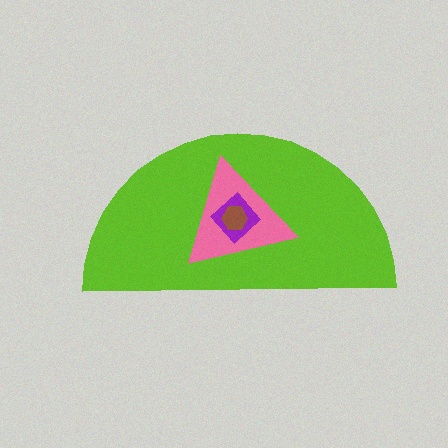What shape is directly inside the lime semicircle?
The pink triangle.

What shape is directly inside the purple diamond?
The brown hexagon.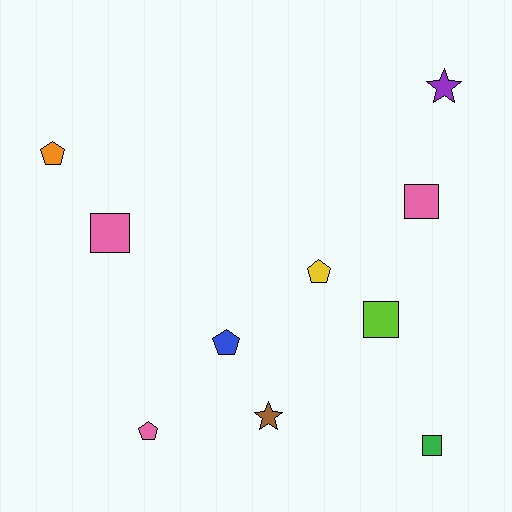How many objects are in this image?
There are 10 objects.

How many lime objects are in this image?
There is 1 lime object.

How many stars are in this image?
There are 2 stars.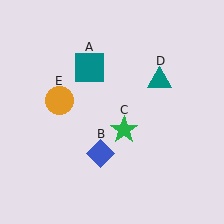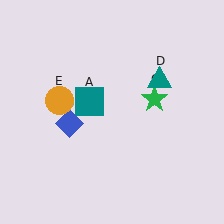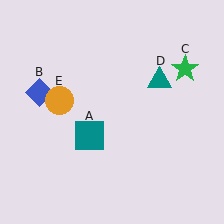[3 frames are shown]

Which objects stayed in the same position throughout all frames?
Teal triangle (object D) and orange circle (object E) remained stationary.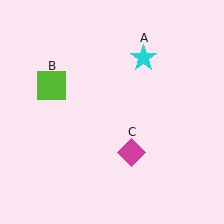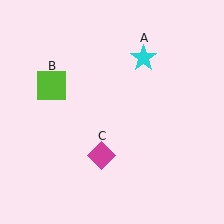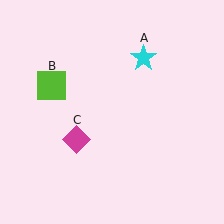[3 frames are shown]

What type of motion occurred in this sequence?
The magenta diamond (object C) rotated clockwise around the center of the scene.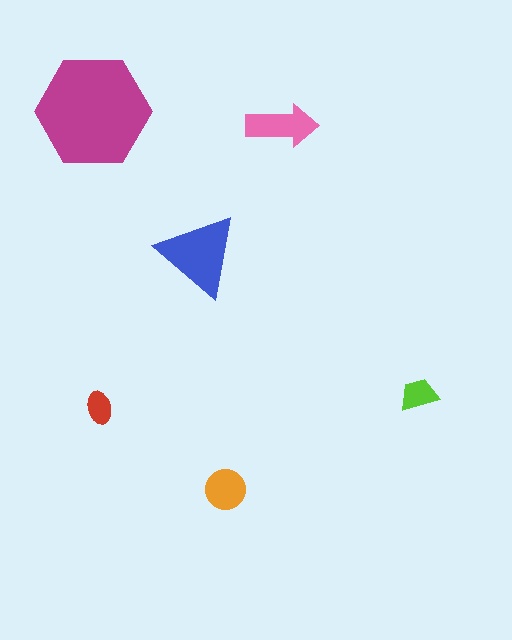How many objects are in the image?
There are 6 objects in the image.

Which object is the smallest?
The red ellipse.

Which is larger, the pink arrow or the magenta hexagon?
The magenta hexagon.